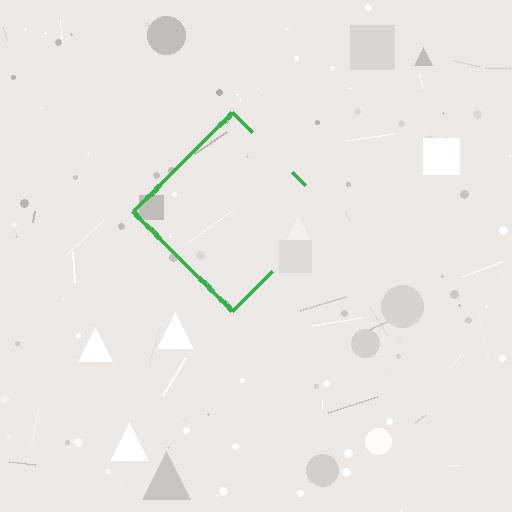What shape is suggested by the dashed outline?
The dashed outline suggests a diamond.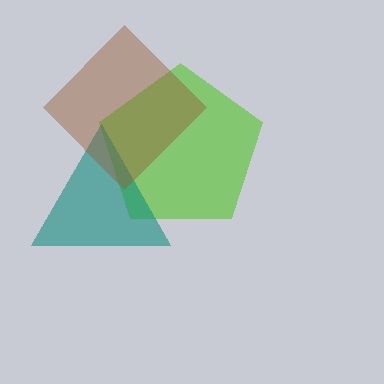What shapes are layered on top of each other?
The layered shapes are: a lime pentagon, a teal triangle, a brown diamond.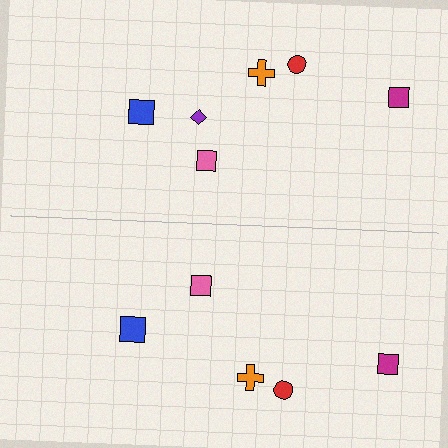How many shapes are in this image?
There are 11 shapes in this image.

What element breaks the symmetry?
A purple diamond is missing from the bottom side.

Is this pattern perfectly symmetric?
No, the pattern is not perfectly symmetric. A purple diamond is missing from the bottom side.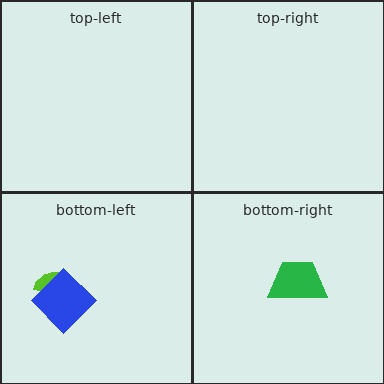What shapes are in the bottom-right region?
The green trapezoid.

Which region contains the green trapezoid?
The bottom-right region.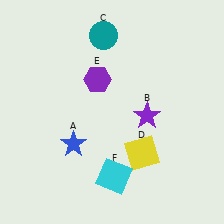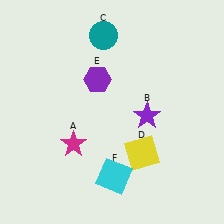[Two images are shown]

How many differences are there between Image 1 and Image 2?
There is 1 difference between the two images.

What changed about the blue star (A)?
In Image 1, A is blue. In Image 2, it changed to magenta.